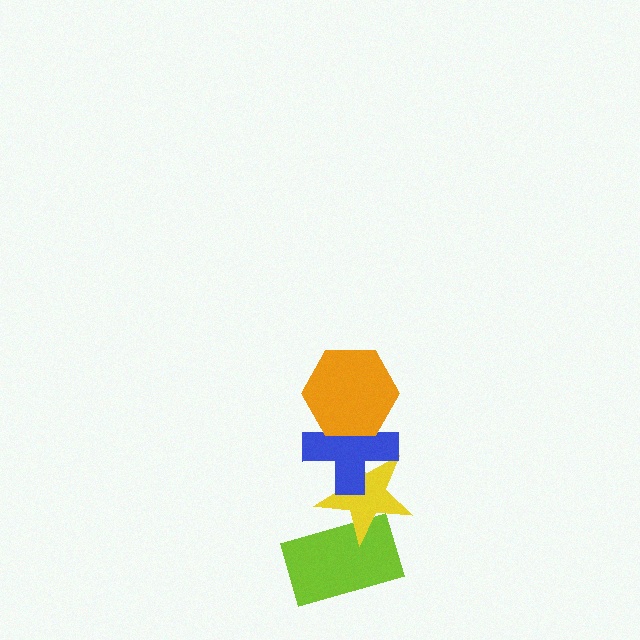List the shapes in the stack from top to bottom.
From top to bottom: the orange hexagon, the blue cross, the yellow star, the lime rectangle.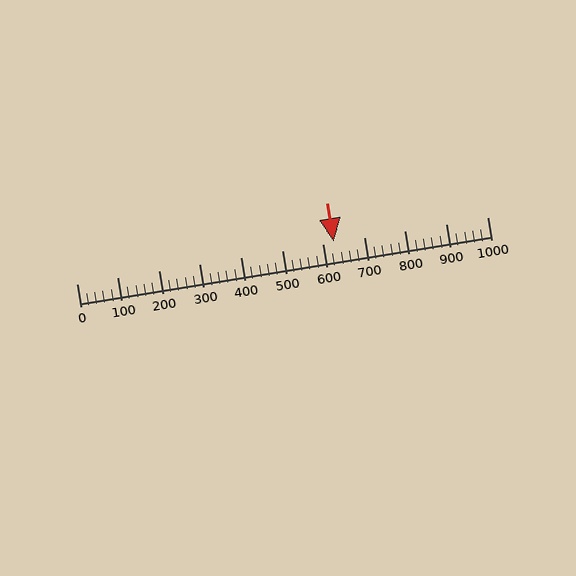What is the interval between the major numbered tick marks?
The major tick marks are spaced 100 units apart.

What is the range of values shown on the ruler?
The ruler shows values from 0 to 1000.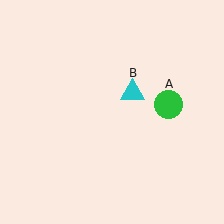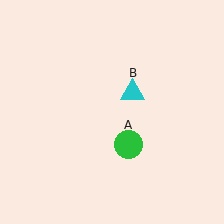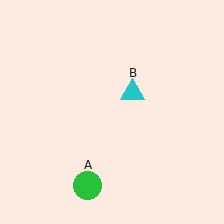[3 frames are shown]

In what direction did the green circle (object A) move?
The green circle (object A) moved down and to the left.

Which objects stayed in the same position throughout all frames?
Cyan triangle (object B) remained stationary.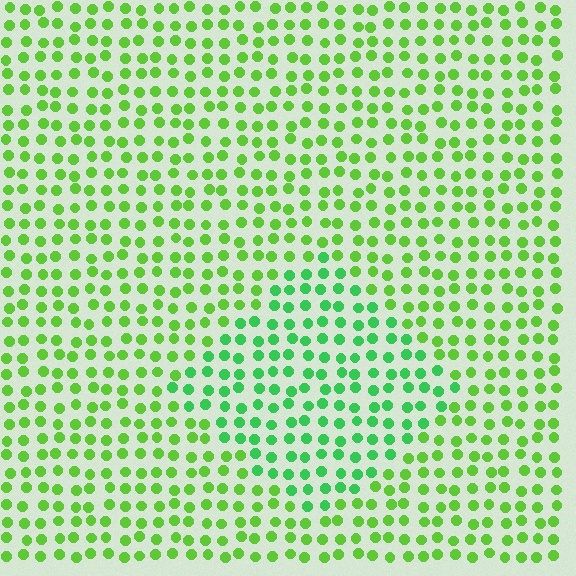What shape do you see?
I see a diamond.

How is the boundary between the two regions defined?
The boundary is defined purely by a slight shift in hue (about 29 degrees). Spacing, size, and orientation are identical on both sides.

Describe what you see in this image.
The image is filled with small lime elements in a uniform arrangement. A diamond-shaped region is visible where the elements are tinted to a slightly different hue, forming a subtle color boundary.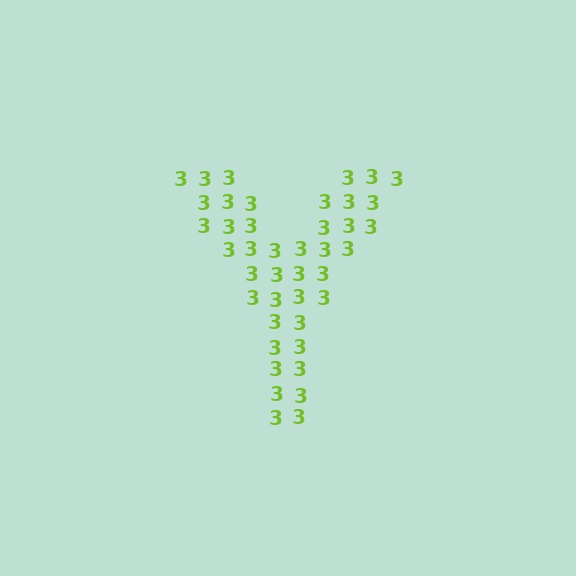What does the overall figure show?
The overall figure shows the letter Y.